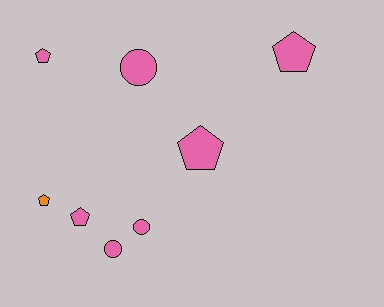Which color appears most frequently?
Pink, with 7 objects.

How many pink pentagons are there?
There are 4 pink pentagons.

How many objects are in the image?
There are 8 objects.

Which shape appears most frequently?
Pentagon, with 5 objects.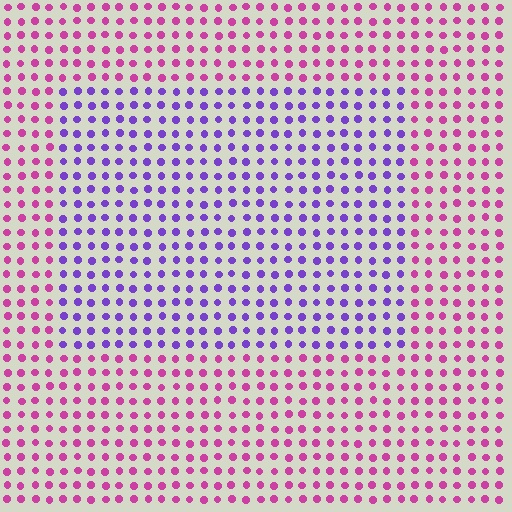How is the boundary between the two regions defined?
The boundary is defined purely by a slight shift in hue (about 53 degrees). Spacing, size, and orientation are identical on both sides.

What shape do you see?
I see a rectangle.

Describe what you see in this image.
The image is filled with small magenta elements in a uniform arrangement. A rectangle-shaped region is visible where the elements are tinted to a slightly different hue, forming a subtle color boundary.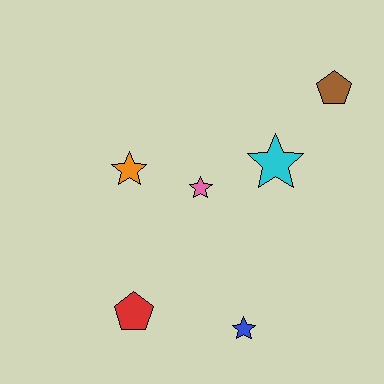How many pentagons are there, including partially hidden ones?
There are 2 pentagons.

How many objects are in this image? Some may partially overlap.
There are 6 objects.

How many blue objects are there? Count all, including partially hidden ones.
There is 1 blue object.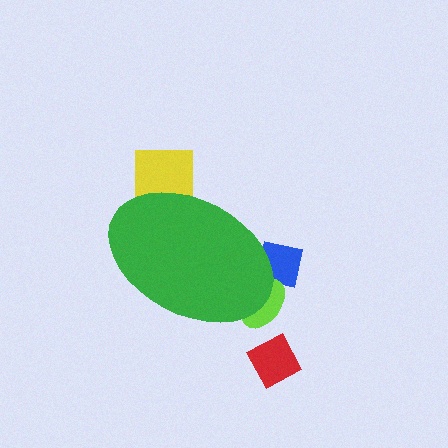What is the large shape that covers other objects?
A green ellipse.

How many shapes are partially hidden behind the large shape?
3 shapes are partially hidden.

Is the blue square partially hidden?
Yes, the blue square is partially hidden behind the green ellipse.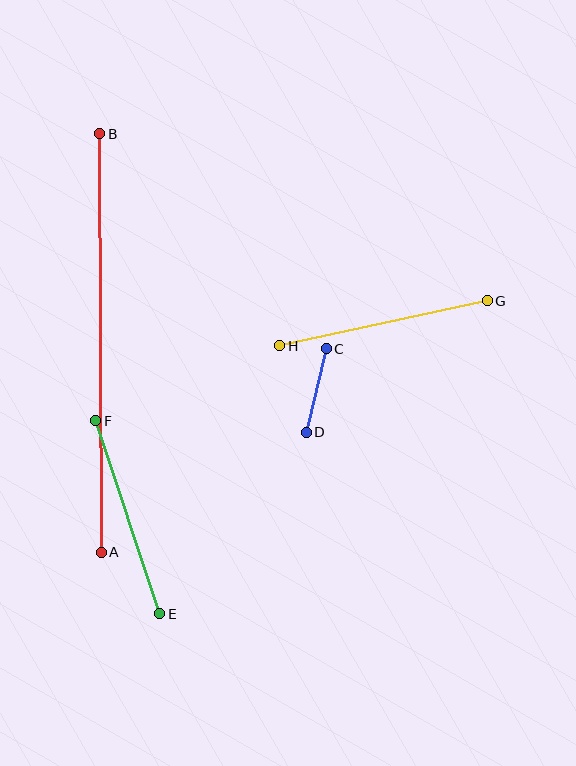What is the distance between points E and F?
The distance is approximately 203 pixels.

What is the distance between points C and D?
The distance is approximately 86 pixels.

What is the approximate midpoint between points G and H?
The midpoint is at approximately (383, 323) pixels.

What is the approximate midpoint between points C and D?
The midpoint is at approximately (316, 391) pixels.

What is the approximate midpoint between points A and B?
The midpoint is at approximately (101, 343) pixels.